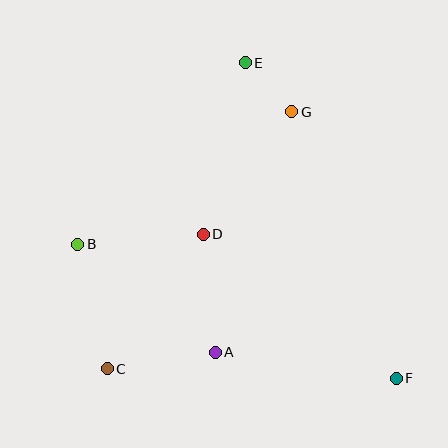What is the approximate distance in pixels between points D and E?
The distance between D and E is approximately 177 pixels.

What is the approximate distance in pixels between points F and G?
The distance between F and G is approximately 286 pixels.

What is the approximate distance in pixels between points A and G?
The distance between A and G is approximately 253 pixels.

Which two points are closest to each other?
Points E and G are closest to each other.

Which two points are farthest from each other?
Points E and F are farthest from each other.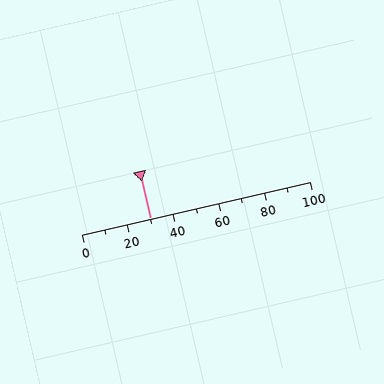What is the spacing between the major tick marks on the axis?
The major ticks are spaced 20 apart.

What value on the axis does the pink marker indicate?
The marker indicates approximately 30.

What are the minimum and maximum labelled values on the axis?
The axis runs from 0 to 100.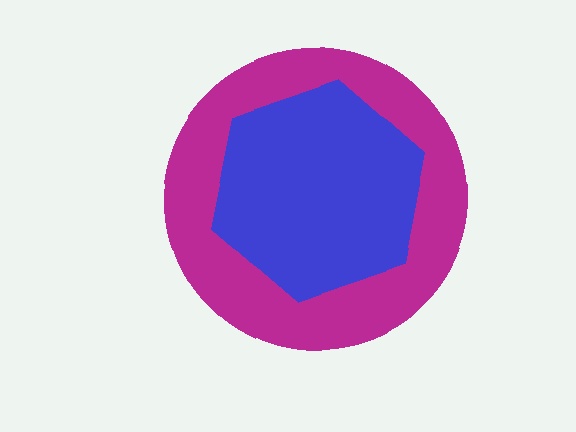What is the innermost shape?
The blue hexagon.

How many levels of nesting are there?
2.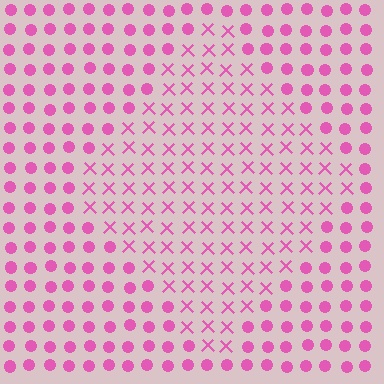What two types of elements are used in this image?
The image uses X marks inside the diamond region and circles outside it.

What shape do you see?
I see a diamond.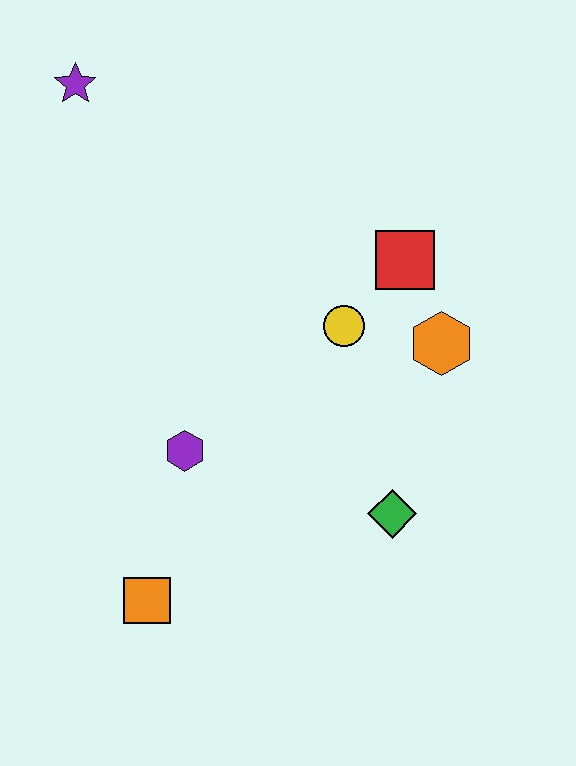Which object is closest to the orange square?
The purple hexagon is closest to the orange square.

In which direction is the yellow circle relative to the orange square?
The yellow circle is above the orange square.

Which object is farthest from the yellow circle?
The purple star is farthest from the yellow circle.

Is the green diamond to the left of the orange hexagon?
Yes